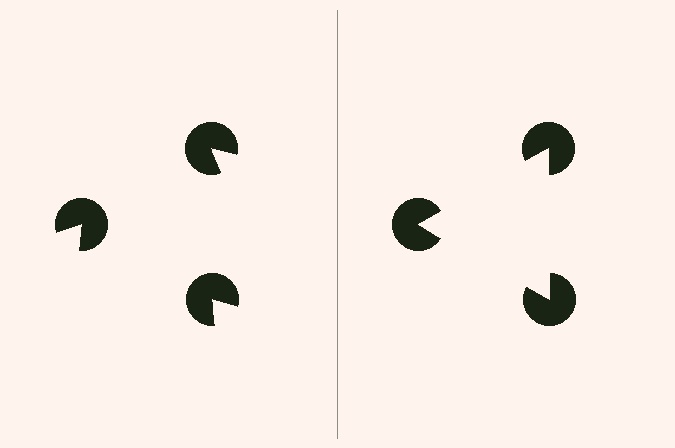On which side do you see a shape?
An illusory triangle appears on the right side. On the left side the wedge cuts are rotated, so no coherent shape forms.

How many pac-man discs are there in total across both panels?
6 — 3 on each side.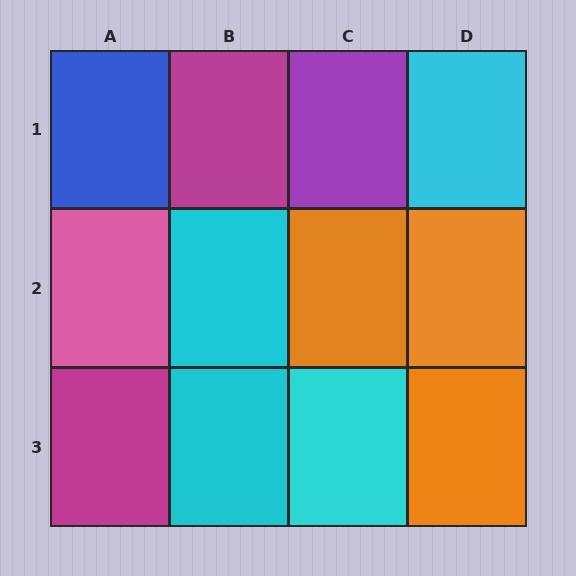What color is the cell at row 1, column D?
Cyan.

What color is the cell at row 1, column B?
Magenta.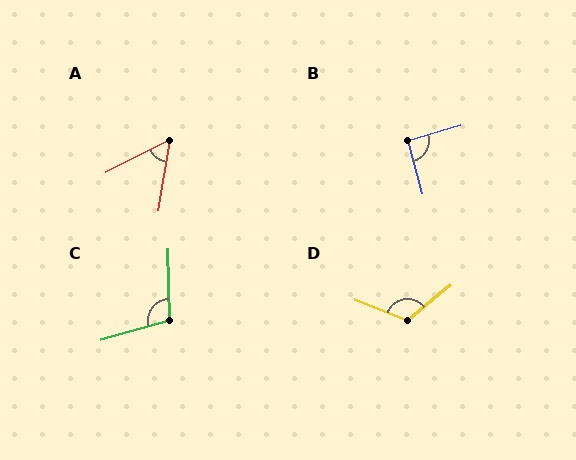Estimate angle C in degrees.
Approximately 104 degrees.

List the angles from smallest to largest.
A (53°), B (91°), C (104°), D (120°).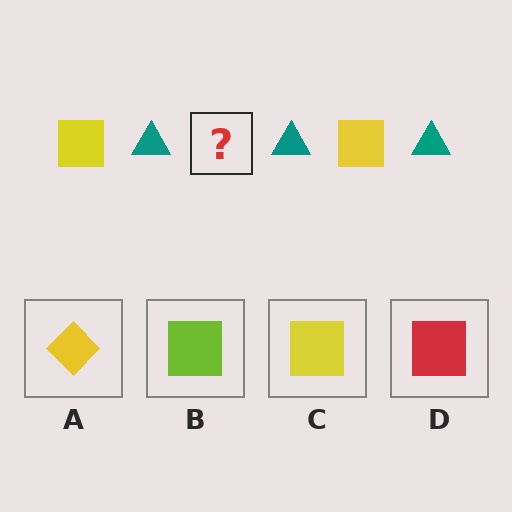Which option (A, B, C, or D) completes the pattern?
C.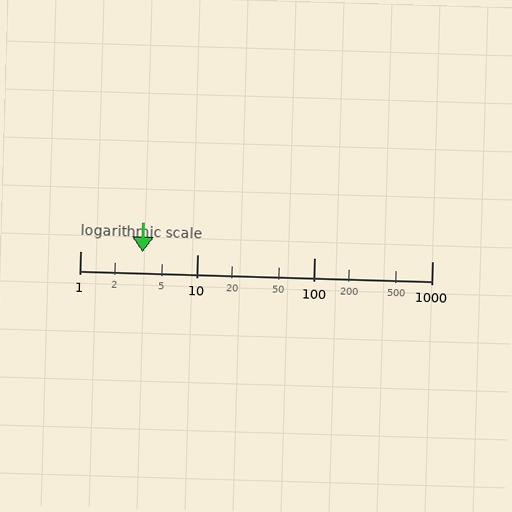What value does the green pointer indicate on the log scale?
The pointer indicates approximately 3.4.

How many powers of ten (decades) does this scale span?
The scale spans 3 decades, from 1 to 1000.